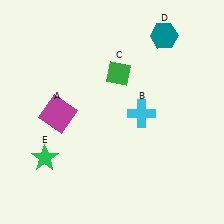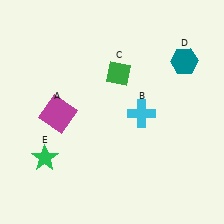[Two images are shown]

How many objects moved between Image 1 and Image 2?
1 object moved between the two images.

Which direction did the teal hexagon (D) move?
The teal hexagon (D) moved down.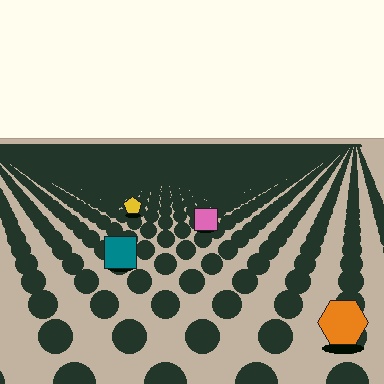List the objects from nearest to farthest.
From nearest to farthest: the orange hexagon, the teal square, the pink square, the yellow pentagon.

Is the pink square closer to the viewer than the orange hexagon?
No. The orange hexagon is closer — you can tell from the texture gradient: the ground texture is coarser near it.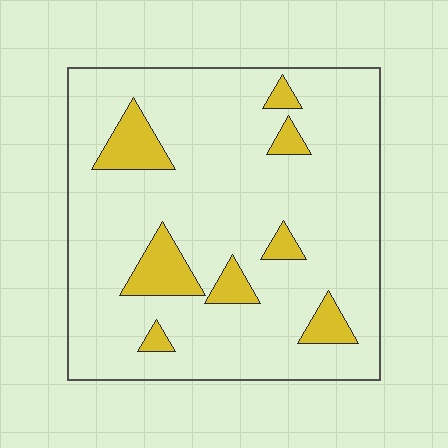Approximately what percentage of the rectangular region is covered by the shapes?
Approximately 15%.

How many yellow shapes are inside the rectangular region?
8.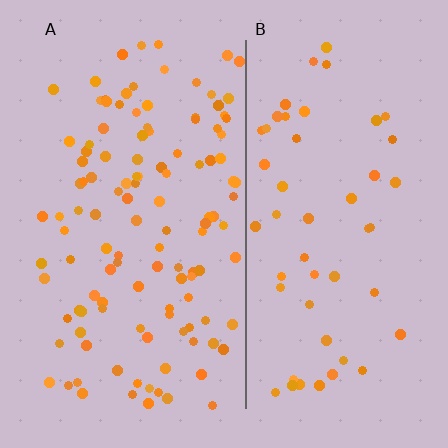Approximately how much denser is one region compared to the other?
Approximately 2.3× — region A over region B.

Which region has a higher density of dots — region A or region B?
A (the left).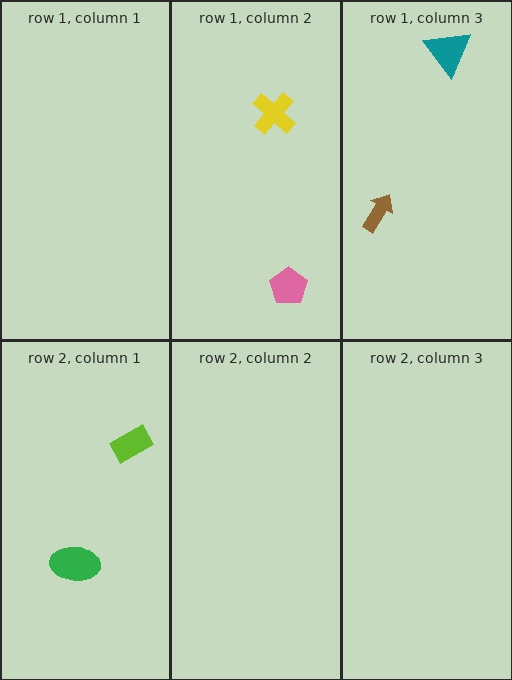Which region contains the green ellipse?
The row 2, column 1 region.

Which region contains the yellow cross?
The row 1, column 2 region.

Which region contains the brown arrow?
The row 1, column 3 region.